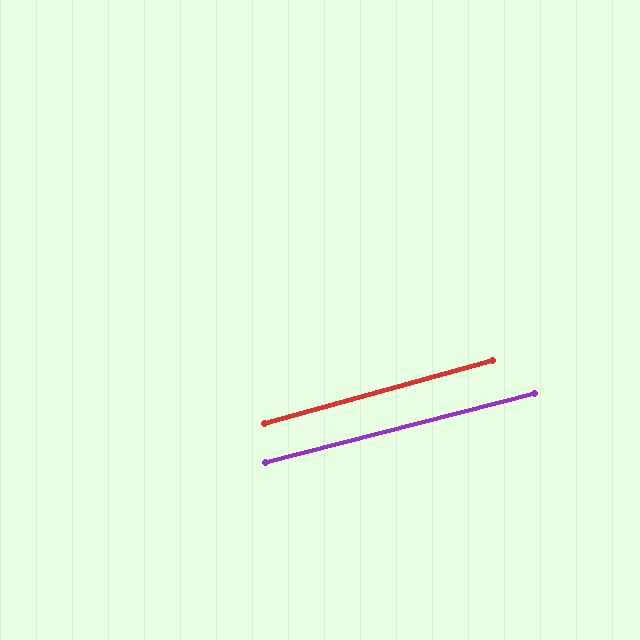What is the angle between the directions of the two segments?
Approximately 1 degree.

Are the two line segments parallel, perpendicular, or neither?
Parallel — their directions differ by only 0.9°.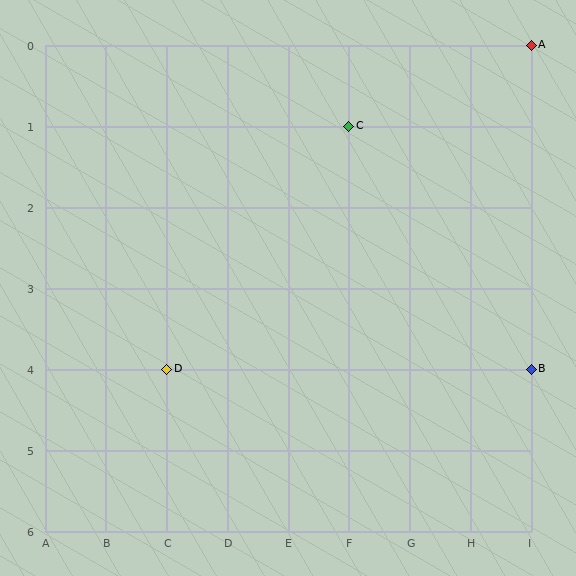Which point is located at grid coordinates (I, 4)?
Point B is at (I, 4).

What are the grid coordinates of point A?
Point A is at grid coordinates (I, 0).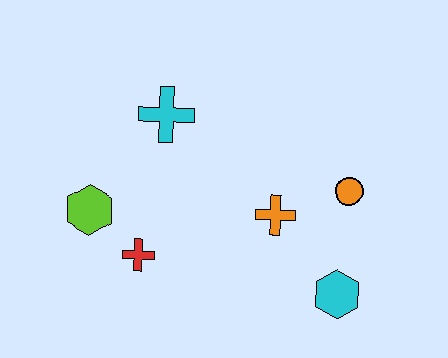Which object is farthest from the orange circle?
The lime hexagon is farthest from the orange circle.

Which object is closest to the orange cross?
The orange circle is closest to the orange cross.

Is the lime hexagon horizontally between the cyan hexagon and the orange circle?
No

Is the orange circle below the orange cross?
No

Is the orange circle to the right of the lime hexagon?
Yes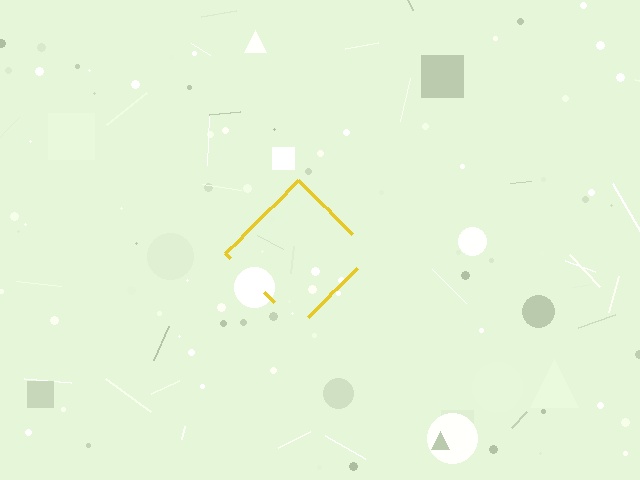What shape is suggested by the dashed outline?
The dashed outline suggests a diamond.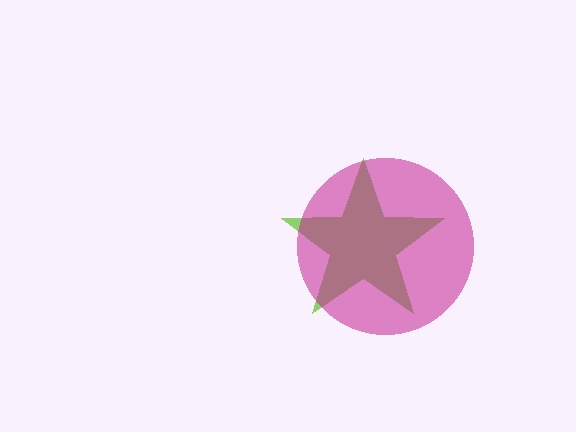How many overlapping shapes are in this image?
There are 2 overlapping shapes in the image.